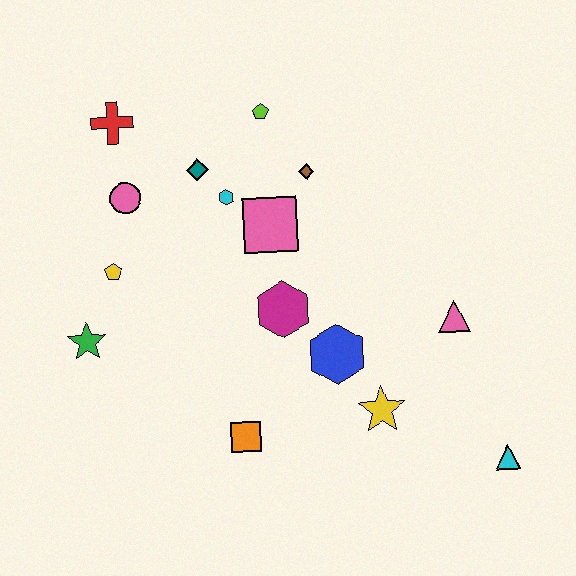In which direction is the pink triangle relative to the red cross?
The pink triangle is to the right of the red cross.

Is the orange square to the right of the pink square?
No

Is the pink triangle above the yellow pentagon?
No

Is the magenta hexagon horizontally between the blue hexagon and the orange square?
Yes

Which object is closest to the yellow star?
The blue hexagon is closest to the yellow star.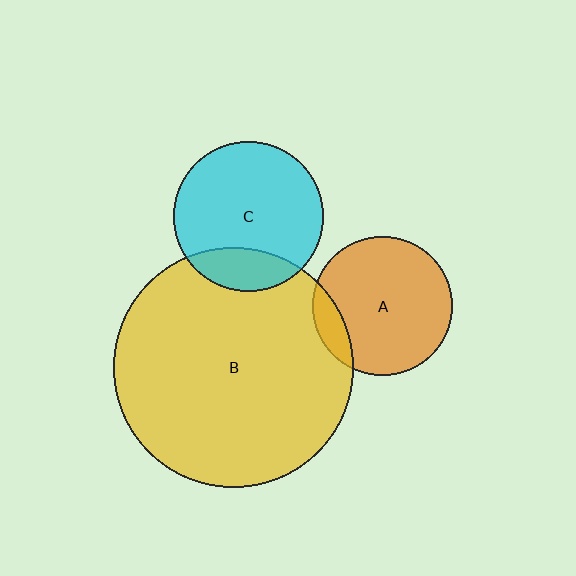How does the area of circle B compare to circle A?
Approximately 3.0 times.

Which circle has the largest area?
Circle B (yellow).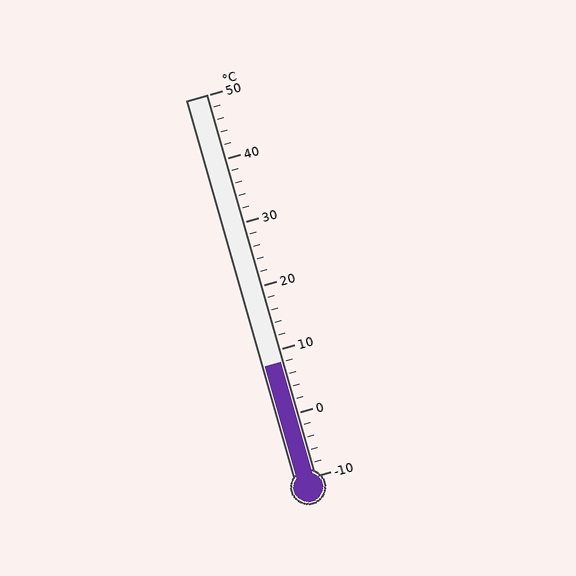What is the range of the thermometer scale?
The thermometer scale ranges from -10°C to 50°C.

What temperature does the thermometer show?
The thermometer shows approximately 8°C.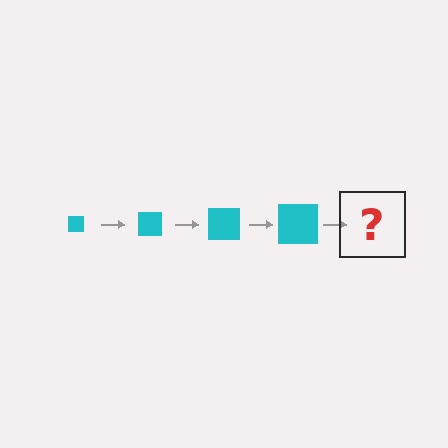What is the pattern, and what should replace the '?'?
The pattern is that the square gets progressively larger each step. The '?' should be a cyan square, larger than the previous one.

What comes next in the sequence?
The next element should be a cyan square, larger than the previous one.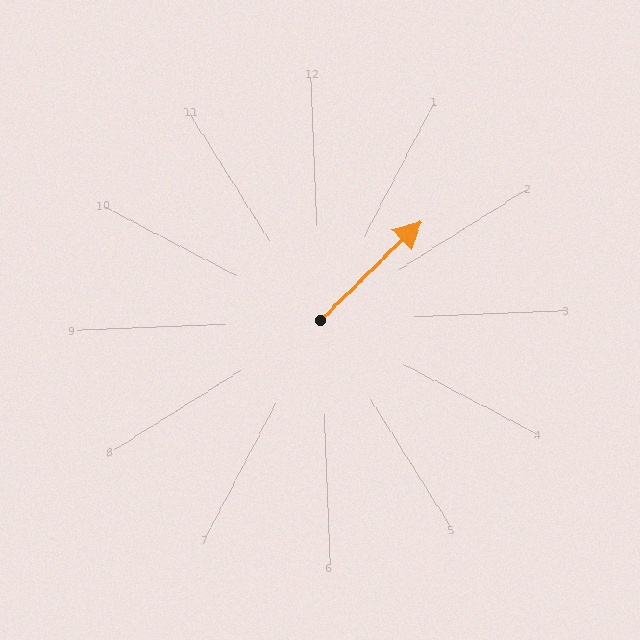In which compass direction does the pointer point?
Northeast.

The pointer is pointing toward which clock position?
Roughly 2 o'clock.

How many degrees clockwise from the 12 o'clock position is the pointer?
Approximately 48 degrees.